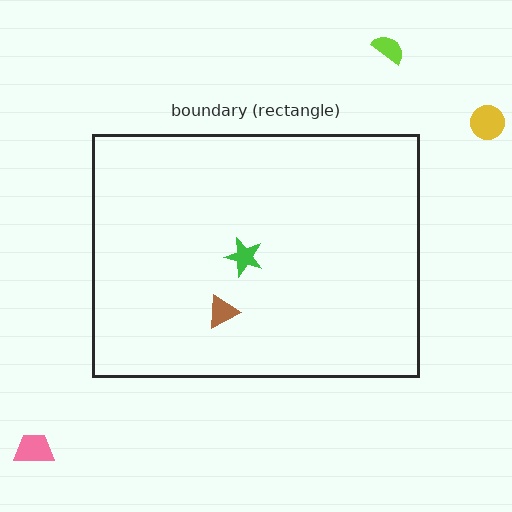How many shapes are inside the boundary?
2 inside, 3 outside.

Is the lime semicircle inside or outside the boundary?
Outside.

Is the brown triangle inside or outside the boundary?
Inside.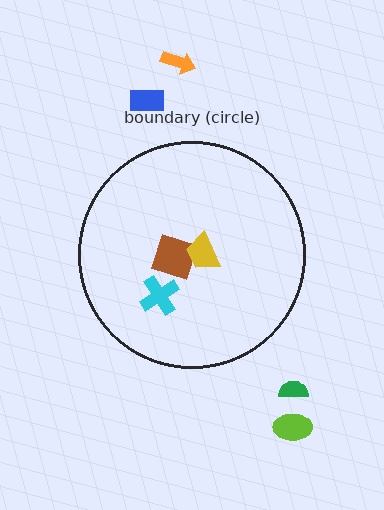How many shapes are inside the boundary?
3 inside, 4 outside.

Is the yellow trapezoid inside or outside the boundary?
Inside.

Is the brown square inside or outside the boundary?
Inside.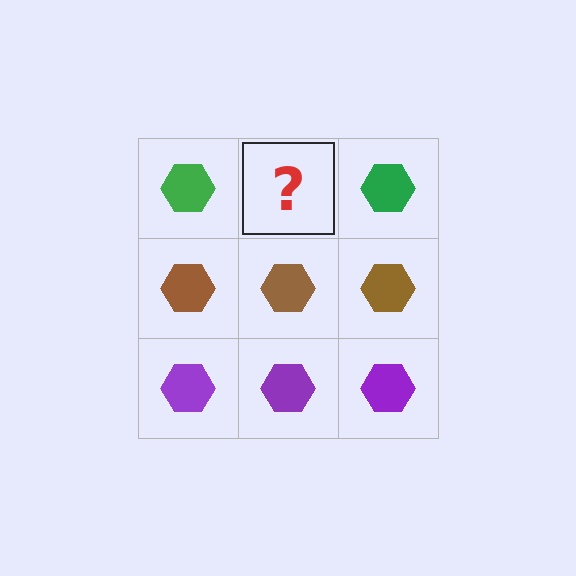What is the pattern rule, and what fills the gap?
The rule is that each row has a consistent color. The gap should be filled with a green hexagon.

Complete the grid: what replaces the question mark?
The question mark should be replaced with a green hexagon.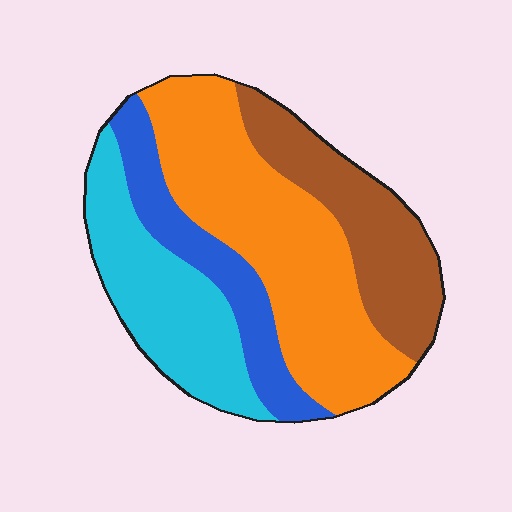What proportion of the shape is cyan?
Cyan covers roughly 25% of the shape.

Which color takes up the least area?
Blue, at roughly 15%.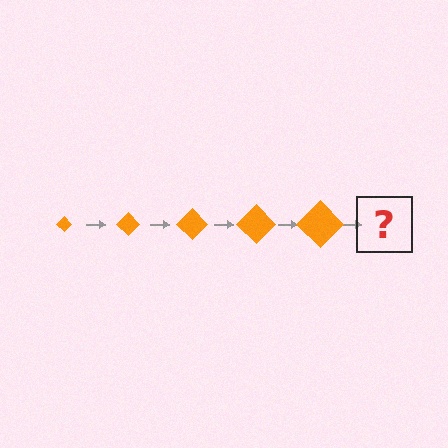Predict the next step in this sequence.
The next step is an orange diamond, larger than the previous one.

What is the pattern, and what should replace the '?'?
The pattern is that the diamond gets progressively larger each step. The '?' should be an orange diamond, larger than the previous one.